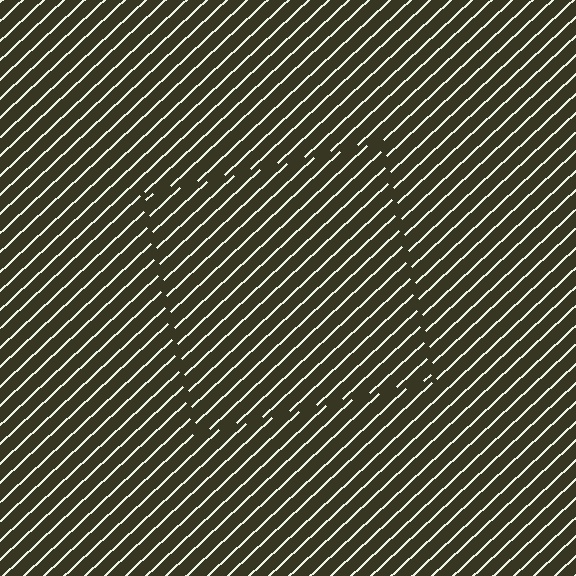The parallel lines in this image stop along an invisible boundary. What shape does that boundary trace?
An illusory square. The interior of the shape contains the same grating, shifted by half a period — the contour is defined by the phase discontinuity where line-ends from the inner and outer gratings abut.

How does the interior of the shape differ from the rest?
The interior of the shape contains the same grating, shifted by half a period — the contour is defined by the phase discontinuity where line-ends from the inner and outer gratings abut.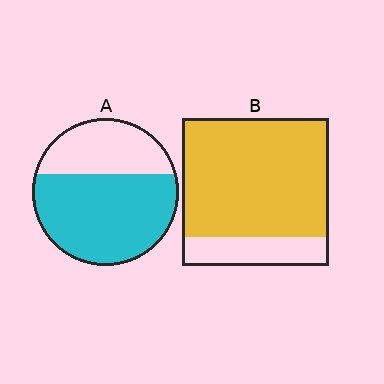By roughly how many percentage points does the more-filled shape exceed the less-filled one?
By roughly 15 percentage points (B over A).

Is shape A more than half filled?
Yes.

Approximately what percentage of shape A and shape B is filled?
A is approximately 65% and B is approximately 80%.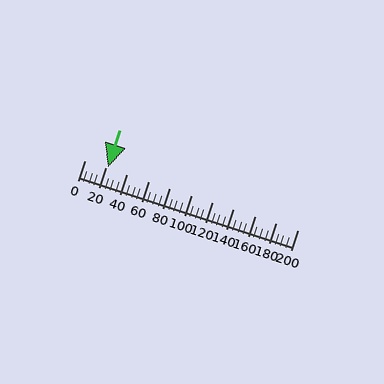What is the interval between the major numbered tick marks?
The major tick marks are spaced 20 units apart.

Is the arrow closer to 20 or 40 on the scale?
The arrow is closer to 20.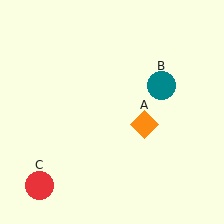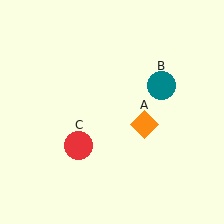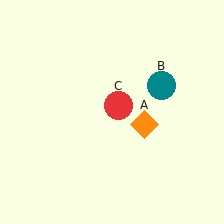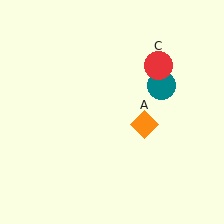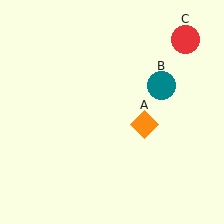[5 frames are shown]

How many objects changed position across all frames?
1 object changed position: red circle (object C).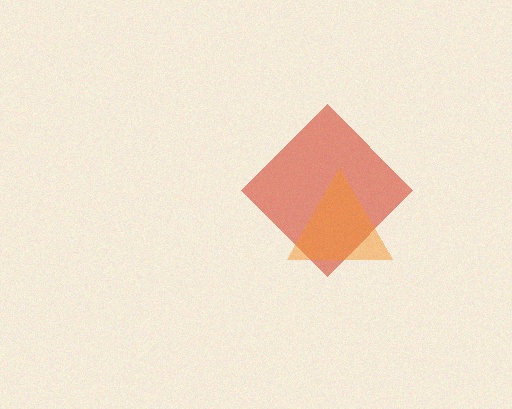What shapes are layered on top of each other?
The layered shapes are: a red diamond, an orange triangle.